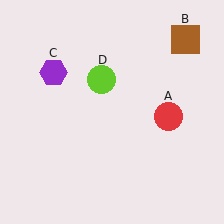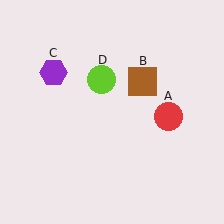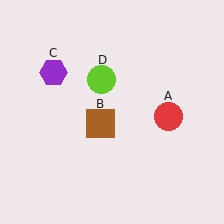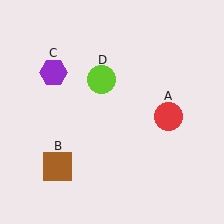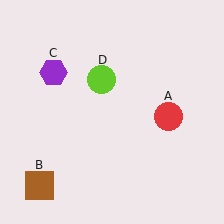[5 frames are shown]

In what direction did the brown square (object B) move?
The brown square (object B) moved down and to the left.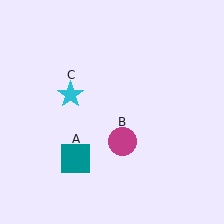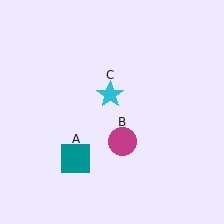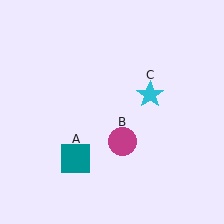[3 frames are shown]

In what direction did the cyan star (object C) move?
The cyan star (object C) moved right.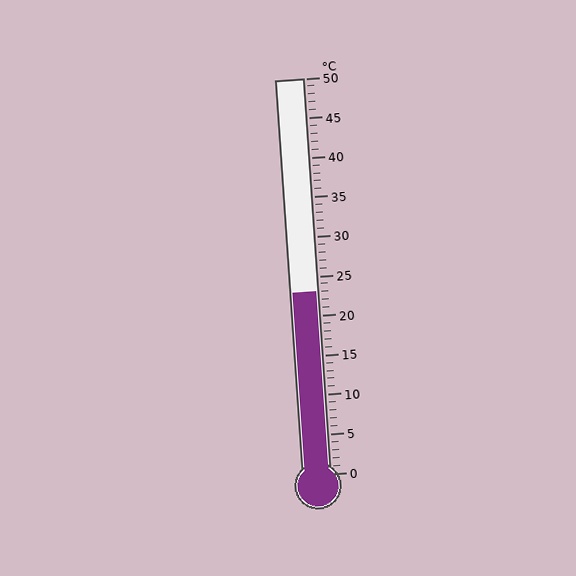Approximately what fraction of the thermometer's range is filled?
The thermometer is filled to approximately 45% of its range.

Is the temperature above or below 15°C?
The temperature is above 15°C.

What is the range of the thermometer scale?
The thermometer scale ranges from 0°C to 50°C.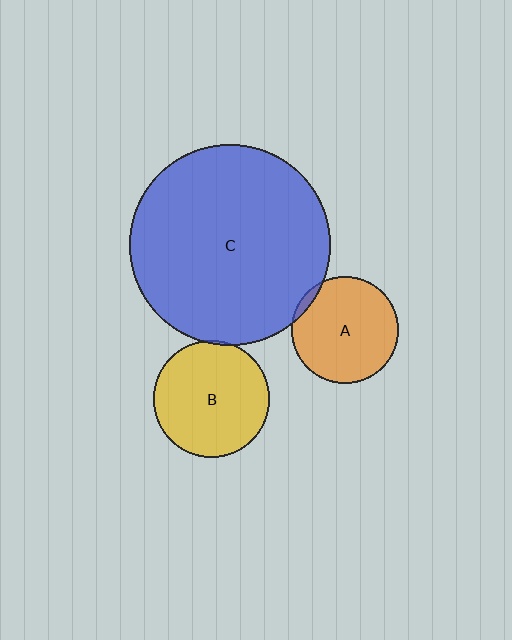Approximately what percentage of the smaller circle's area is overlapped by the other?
Approximately 5%.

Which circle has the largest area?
Circle C (blue).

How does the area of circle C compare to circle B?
Approximately 3.0 times.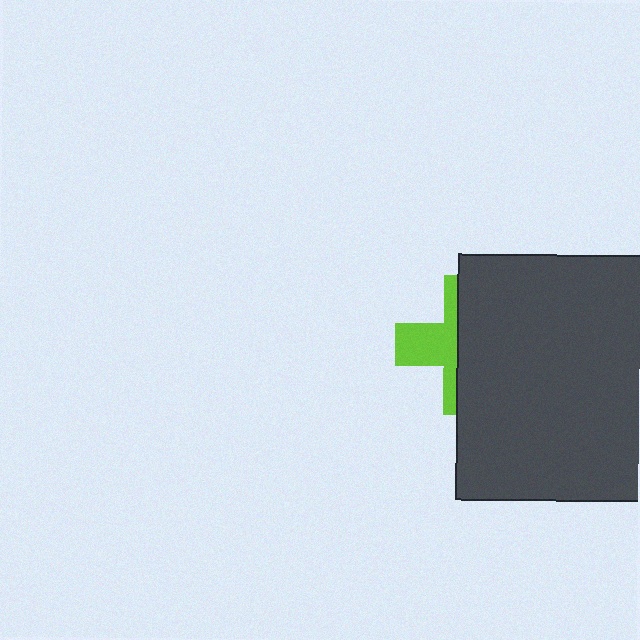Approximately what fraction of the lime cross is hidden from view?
Roughly 61% of the lime cross is hidden behind the dark gray rectangle.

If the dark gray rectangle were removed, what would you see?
You would see the complete lime cross.